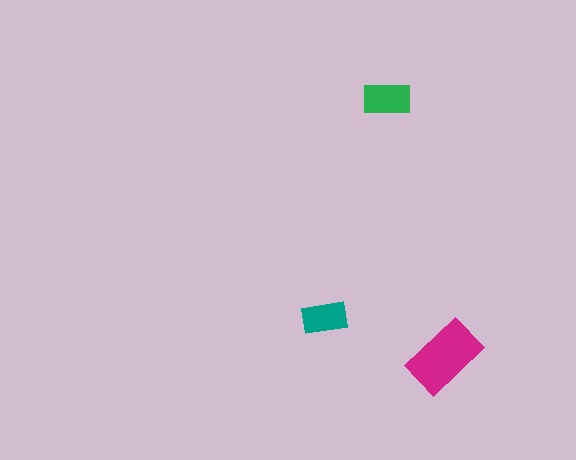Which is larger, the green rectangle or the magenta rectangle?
The magenta one.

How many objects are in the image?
There are 3 objects in the image.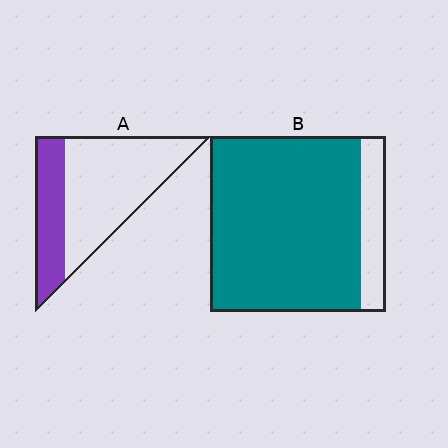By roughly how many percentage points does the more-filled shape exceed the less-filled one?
By roughly 55 percentage points (B over A).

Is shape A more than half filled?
No.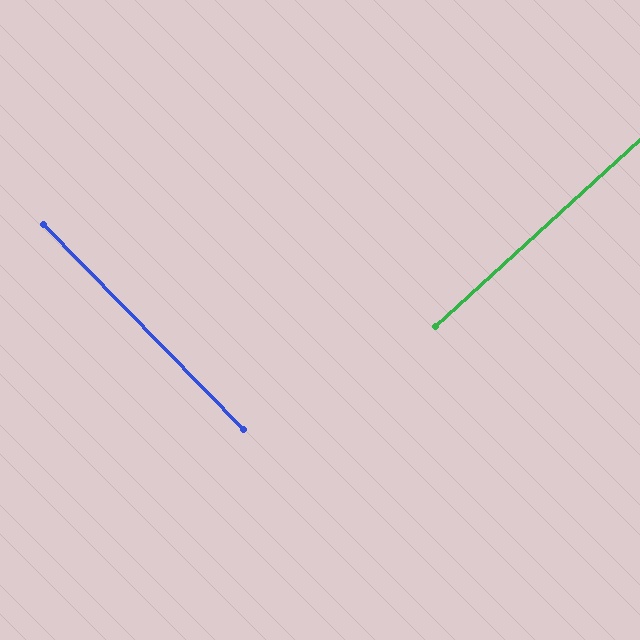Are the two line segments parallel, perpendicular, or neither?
Perpendicular — they meet at approximately 88°.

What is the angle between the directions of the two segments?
Approximately 88 degrees.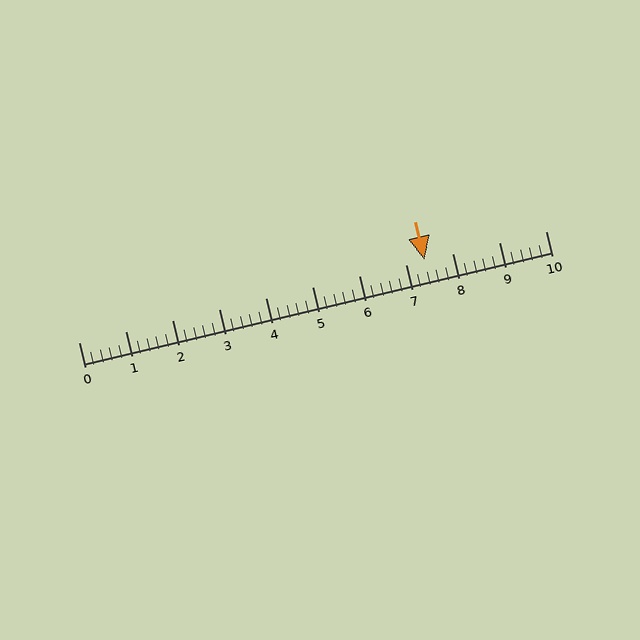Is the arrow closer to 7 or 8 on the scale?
The arrow is closer to 7.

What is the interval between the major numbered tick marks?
The major tick marks are spaced 1 units apart.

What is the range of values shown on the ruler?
The ruler shows values from 0 to 10.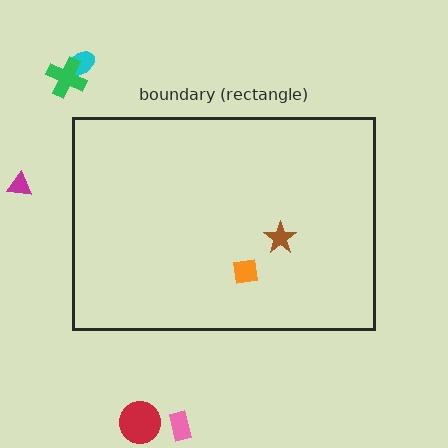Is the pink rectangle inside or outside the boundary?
Outside.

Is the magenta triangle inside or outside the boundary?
Outside.